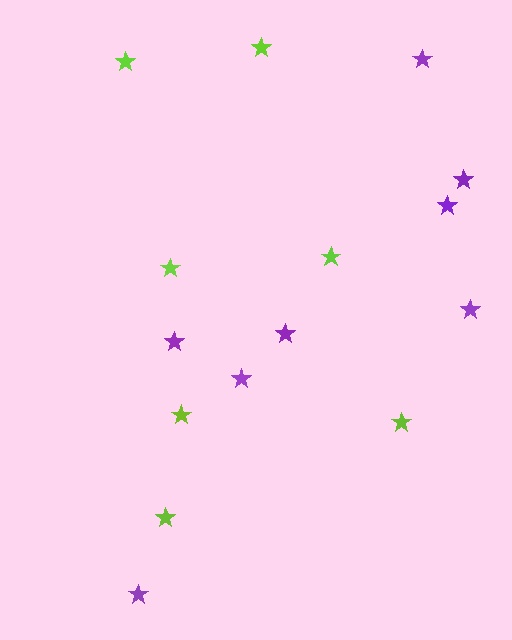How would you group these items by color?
There are 2 groups: one group of purple stars (8) and one group of lime stars (7).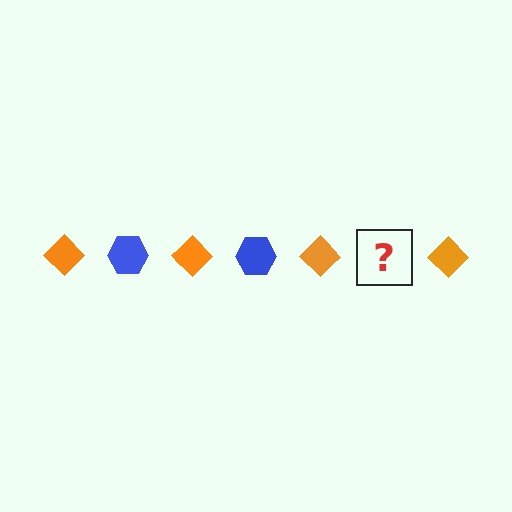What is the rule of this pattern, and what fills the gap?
The rule is that the pattern alternates between orange diamond and blue hexagon. The gap should be filled with a blue hexagon.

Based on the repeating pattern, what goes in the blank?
The blank should be a blue hexagon.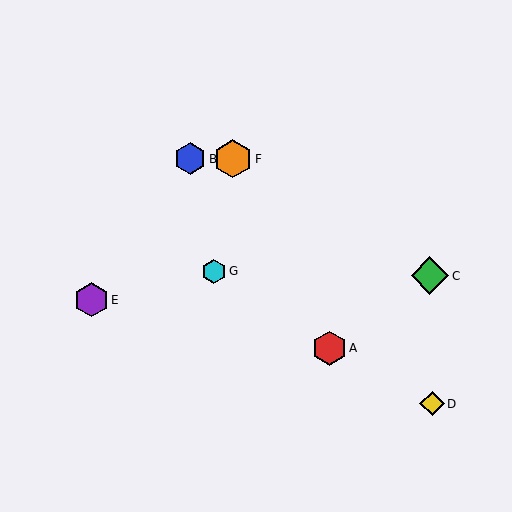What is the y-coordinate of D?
Object D is at y≈404.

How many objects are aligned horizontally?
2 objects (B, F) are aligned horizontally.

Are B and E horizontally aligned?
No, B is at y≈159 and E is at y≈300.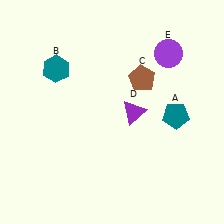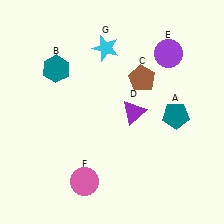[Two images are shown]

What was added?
A pink circle (F), a cyan star (G) were added in Image 2.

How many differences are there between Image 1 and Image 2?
There are 2 differences between the two images.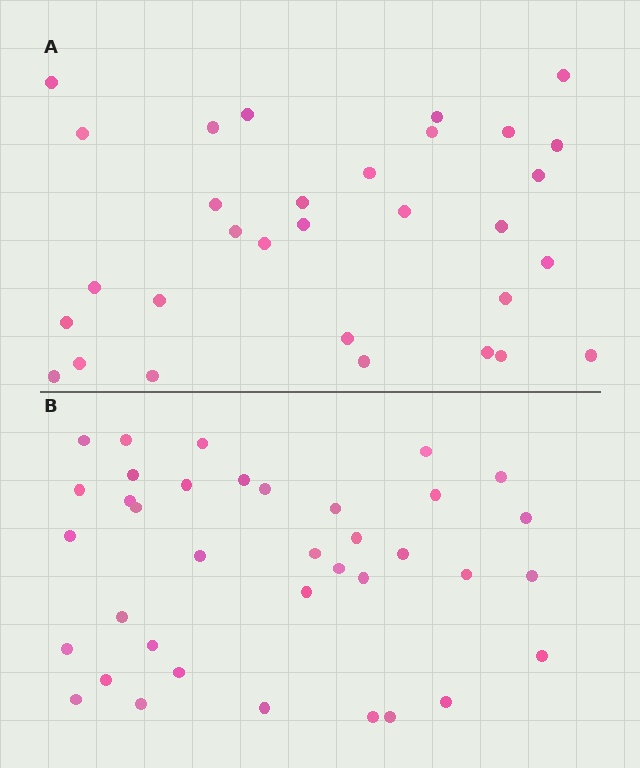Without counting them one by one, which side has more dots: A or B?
Region B (the bottom region) has more dots.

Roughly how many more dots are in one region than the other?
Region B has about 6 more dots than region A.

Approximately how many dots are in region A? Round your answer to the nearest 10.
About 30 dots. (The exact count is 31, which rounds to 30.)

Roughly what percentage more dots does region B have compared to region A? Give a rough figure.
About 20% more.